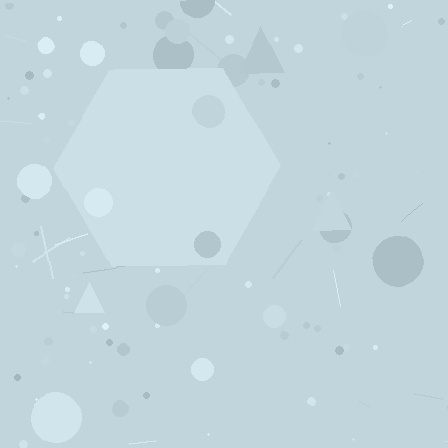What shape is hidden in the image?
A hexagon is hidden in the image.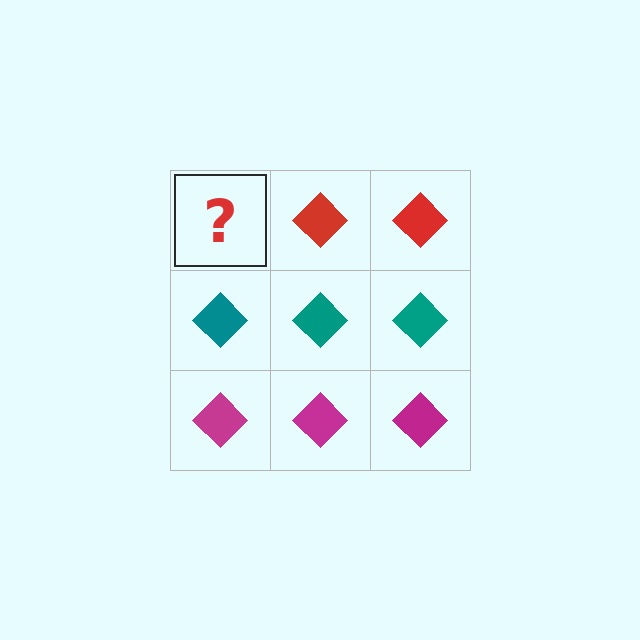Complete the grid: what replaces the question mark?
The question mark should be replaced with a red diamond.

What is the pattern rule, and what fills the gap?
The rule is that each row has a consistent color. The gap should be filled with a red diamond.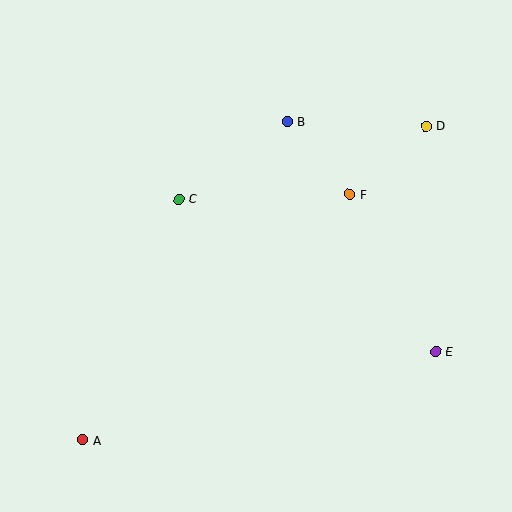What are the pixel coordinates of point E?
Point E is at (436, 352).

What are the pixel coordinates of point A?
Point A is at (83, 440).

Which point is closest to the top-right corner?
Point D is closest to the top-right corner.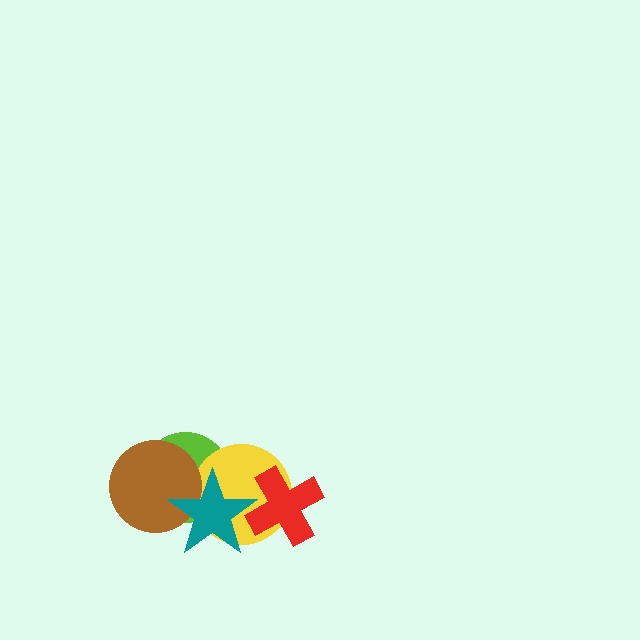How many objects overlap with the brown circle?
2 objects overlap with the brown circle.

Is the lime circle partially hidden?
Yes, it is partially covered by another shape.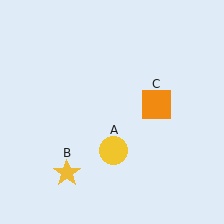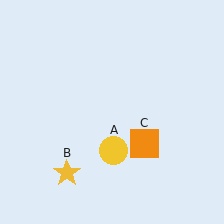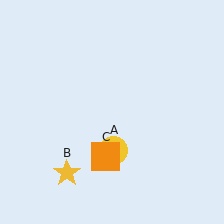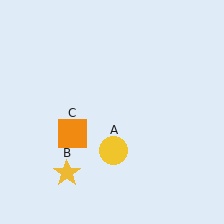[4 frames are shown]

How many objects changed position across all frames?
1 object changed position: orange square (object C).